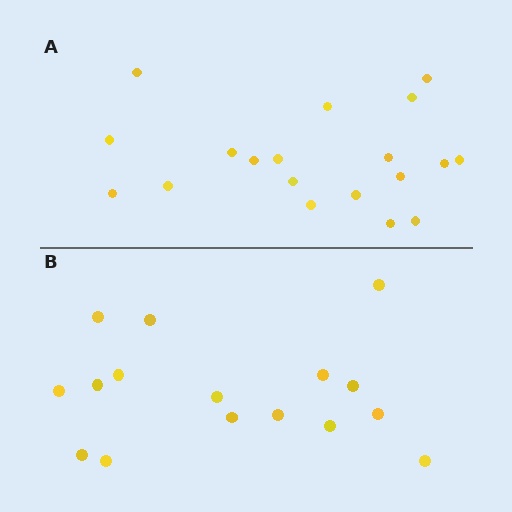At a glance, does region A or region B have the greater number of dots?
Region A (the top region) has more dots.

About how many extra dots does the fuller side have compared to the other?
Region A has just a few more — roughly 2 or 3 more dots than region B.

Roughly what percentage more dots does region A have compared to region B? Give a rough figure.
About 20% more.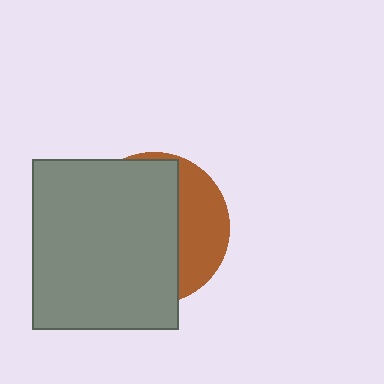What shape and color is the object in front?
The object in front is a gray rectangle.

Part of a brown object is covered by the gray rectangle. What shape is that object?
It is a circle.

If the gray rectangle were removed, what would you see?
You would see the complete brown circle.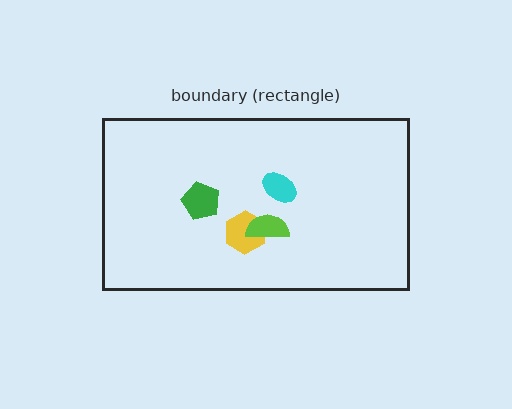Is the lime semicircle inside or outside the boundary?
Inside.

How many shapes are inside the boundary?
4 inside, 0 outside.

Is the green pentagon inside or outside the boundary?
Inside.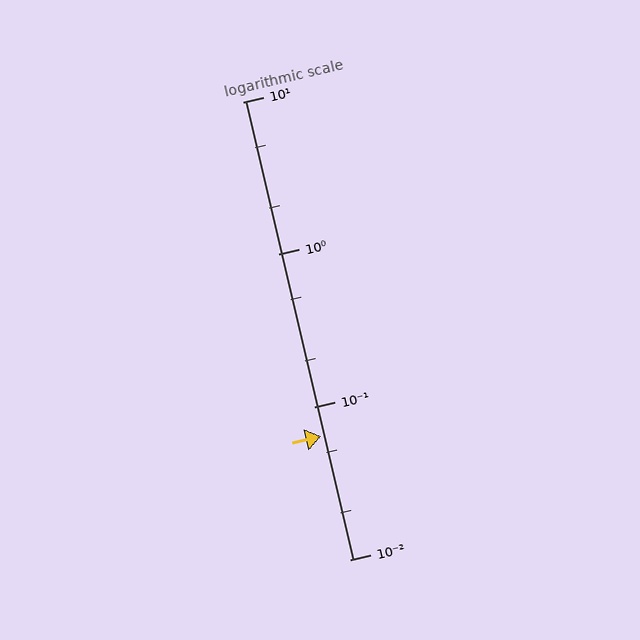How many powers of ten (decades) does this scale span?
The scale spans 3 decades, from 0.01 to 10.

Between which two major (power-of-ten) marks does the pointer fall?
The pointer is between 0.01 and 0.1.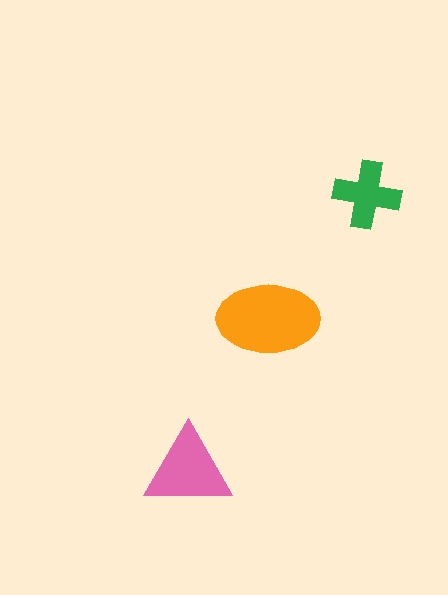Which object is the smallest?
The green cross.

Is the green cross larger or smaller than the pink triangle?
Smaller.